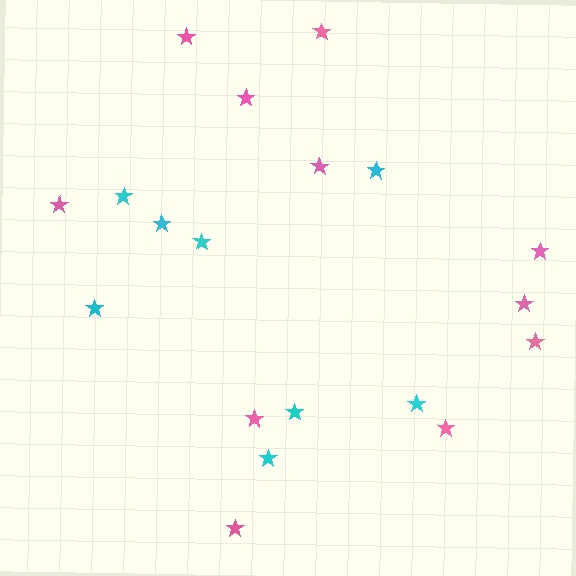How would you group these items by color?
There are 2 groups: one group of cyan stars (8) and one group of pink stars (11).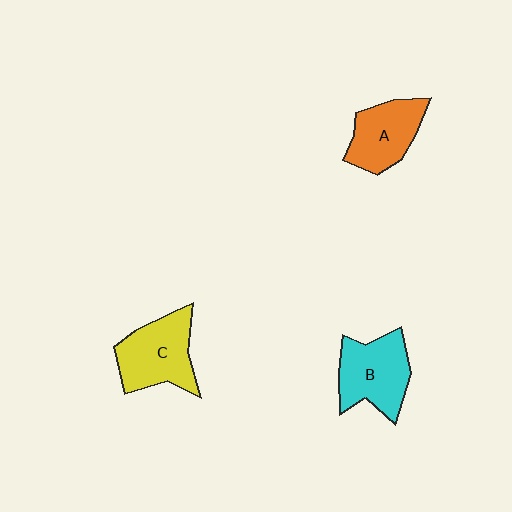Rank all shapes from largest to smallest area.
From largest to smallest: C (yellow), B (cyan), A (orange).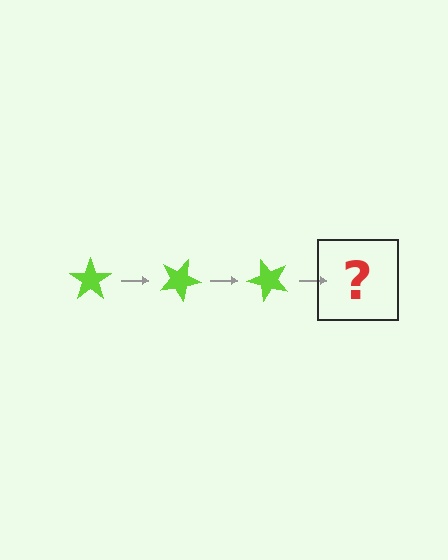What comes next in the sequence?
The next element should be a lime star rotated 75 degrees.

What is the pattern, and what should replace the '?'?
The pattern is that the star rotates 25 degrees each step. The '?' should be a lime star rotated 75 degrees.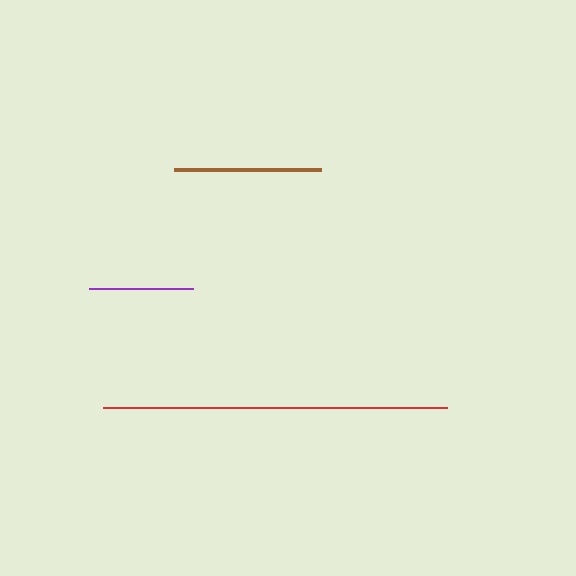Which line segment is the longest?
The red line is the longest at approximately 344 pixels.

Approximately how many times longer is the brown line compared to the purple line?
The brown line is approximately 1.4 times the length of the purple line.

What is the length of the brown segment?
The brown segment is approximately 147 pixels long.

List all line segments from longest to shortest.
From longest to shortest: red, brown, purple.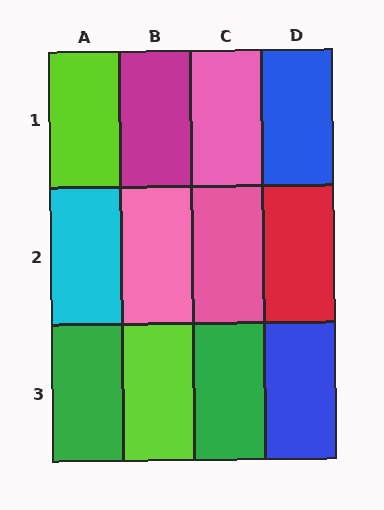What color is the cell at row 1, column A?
Lime.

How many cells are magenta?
1 cell is magenta.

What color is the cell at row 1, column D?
Blue.